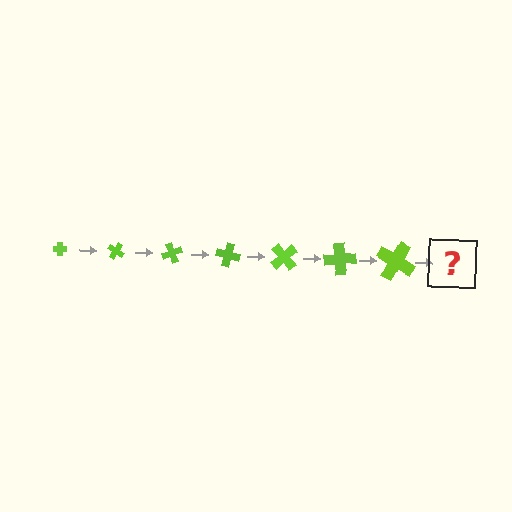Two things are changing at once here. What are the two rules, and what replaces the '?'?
The two rules are that the cross grows larger each step and it rotates 35 degrees each step. The '?' should be a cross, larger than the previous one and rotated 245 degrees from the start.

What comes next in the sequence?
The next element should be a cross, larger than the previous one and rotated 245 degrees from the start.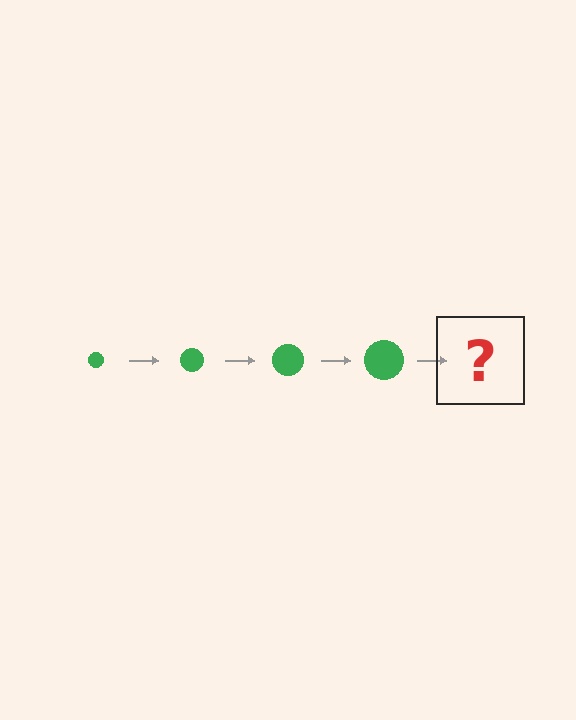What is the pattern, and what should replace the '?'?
The pattern is that the circle gets progressively larger each step. The '?' should be a green circle, larger than the previous one.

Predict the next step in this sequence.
The next step is a green circle, larger than the previous one.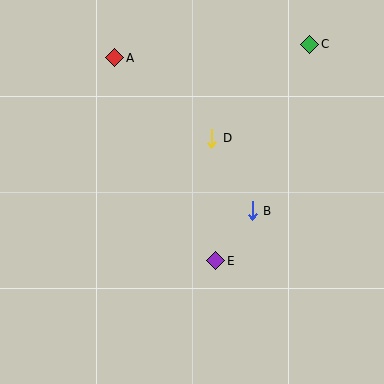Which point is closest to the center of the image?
Point D at (212, 138) is closest to the center.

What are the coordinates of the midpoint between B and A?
The midpoint between B and A is at (183, 134).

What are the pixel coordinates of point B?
Point B is at (252, 211).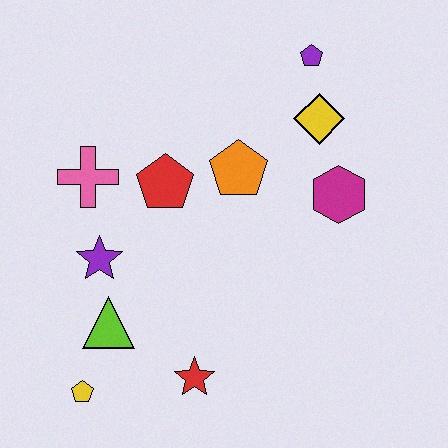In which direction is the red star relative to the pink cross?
The red star is below the pink cross.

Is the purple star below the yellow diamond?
Yes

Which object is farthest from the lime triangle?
The purple pentagon is farthest from the lime triangle.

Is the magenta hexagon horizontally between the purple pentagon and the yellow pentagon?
No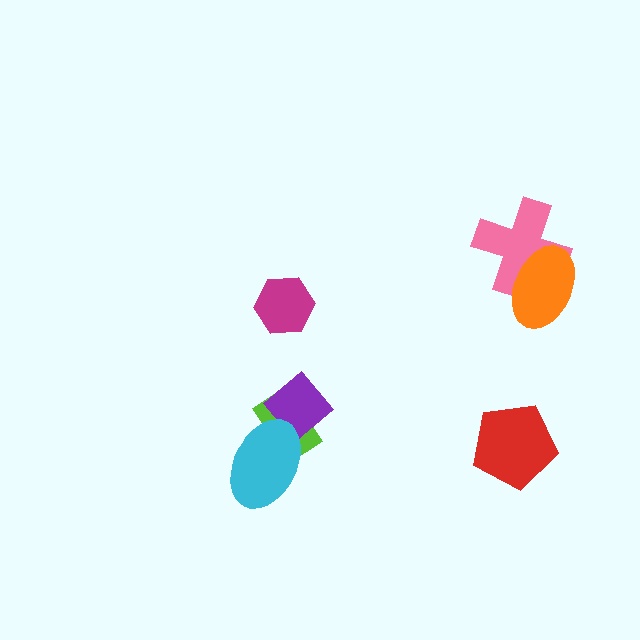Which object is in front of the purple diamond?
The cyan ellipse is in front of the purple diamond.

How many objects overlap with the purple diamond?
2 objects overlap with the purple diamond.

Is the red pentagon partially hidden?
No, no other shape covers it.